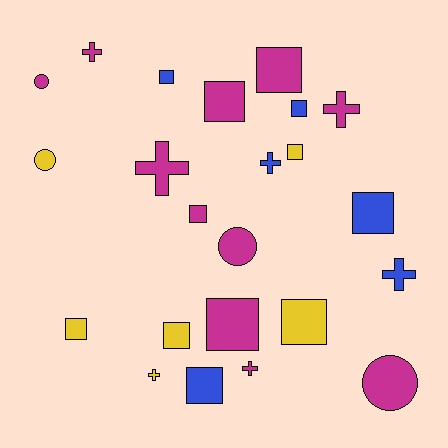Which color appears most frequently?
Magenta, with 11 objects.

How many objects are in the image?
There are 23 objects.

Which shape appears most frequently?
Square, with 12 objects.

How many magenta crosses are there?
There are 4 magenta crosses.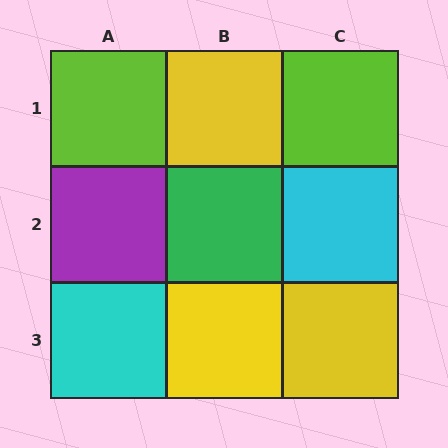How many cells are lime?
2 cells are lime.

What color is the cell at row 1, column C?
Lime.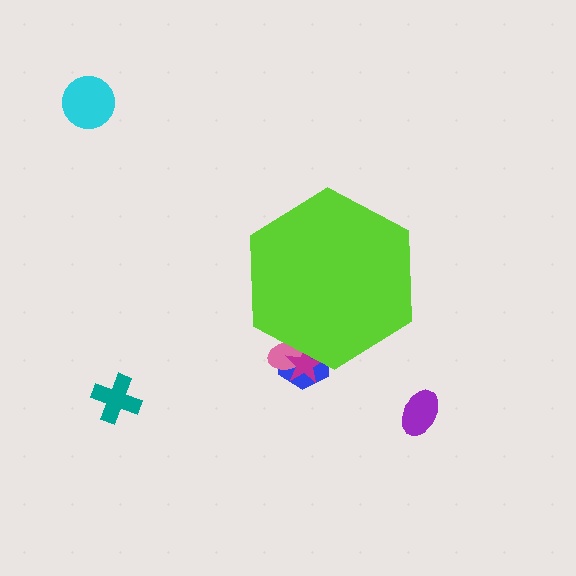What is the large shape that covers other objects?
A lime hexagon.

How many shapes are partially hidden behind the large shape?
3 shapes are partially hidden.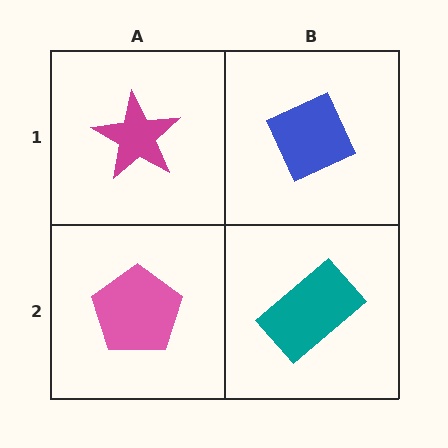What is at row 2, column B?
A teal rectangle.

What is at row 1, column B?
A blue diamond.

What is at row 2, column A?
A pink pentagon.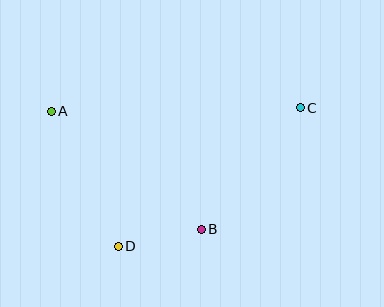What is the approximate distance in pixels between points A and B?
The distance between A and B is approximately 190 pixels.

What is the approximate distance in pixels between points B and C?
The distance between B and C is approximately 157 pixels.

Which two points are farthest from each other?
Points A and C are farthest from each other.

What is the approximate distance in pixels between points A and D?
The distance between A and D is approximately 151 pixels.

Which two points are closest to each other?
Points B and D are closest to each other.